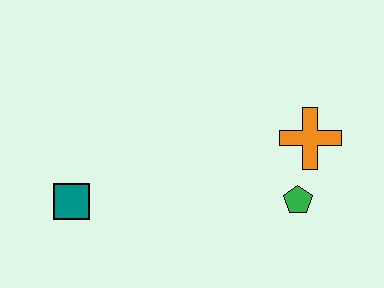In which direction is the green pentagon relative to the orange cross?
The green pentagon is below the orange cross.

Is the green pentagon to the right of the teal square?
Yes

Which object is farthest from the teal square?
The orange cross is farthest from the teal square.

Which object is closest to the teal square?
The green pentagon is closest to the teal square.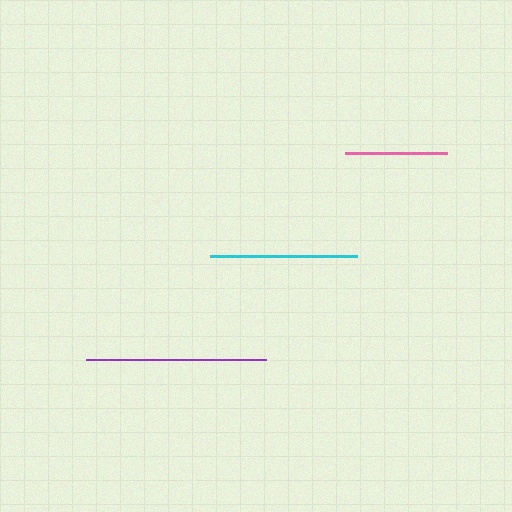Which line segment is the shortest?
The pink line is the shortest at approximately 103 pixels.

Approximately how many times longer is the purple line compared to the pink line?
The purple line is approximately 1.7 times the length of the pink line.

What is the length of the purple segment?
The purple segment is approximately 179 pixels long.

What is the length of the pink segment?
The pink segment is approximately 103 pixels long.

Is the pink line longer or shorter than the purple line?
The purple line is longer than the pink line.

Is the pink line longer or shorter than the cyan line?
The cyan line is longer than the pink line.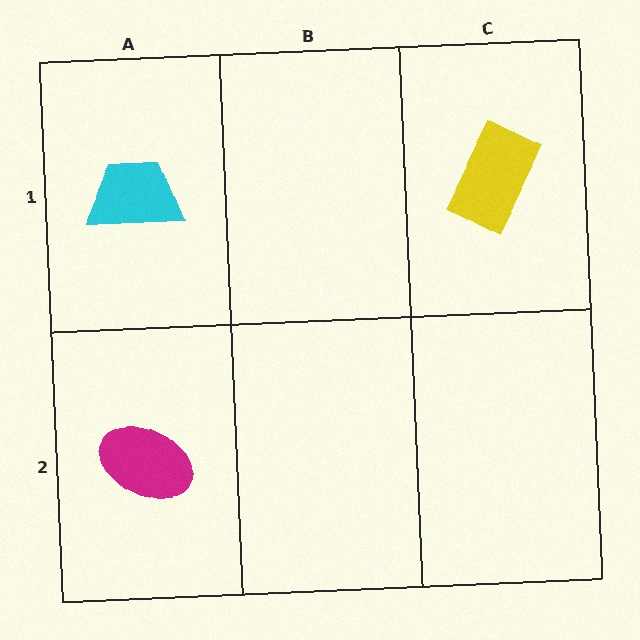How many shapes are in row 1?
2 shapes.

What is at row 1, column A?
A cyan trapezoid.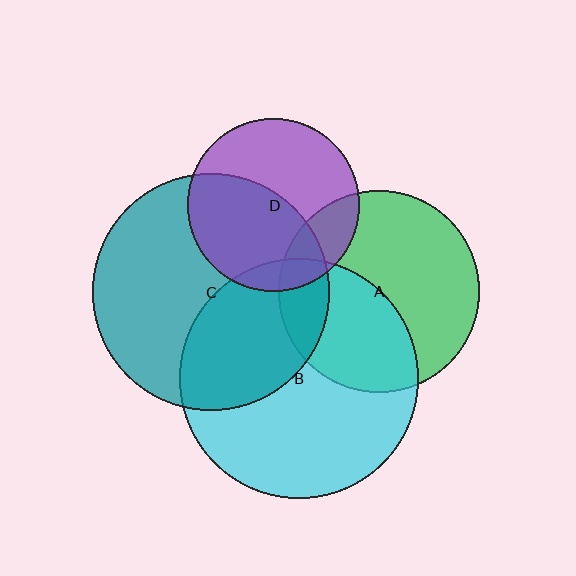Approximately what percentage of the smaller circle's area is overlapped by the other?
Approximately 20%.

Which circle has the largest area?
Circle B (cyan).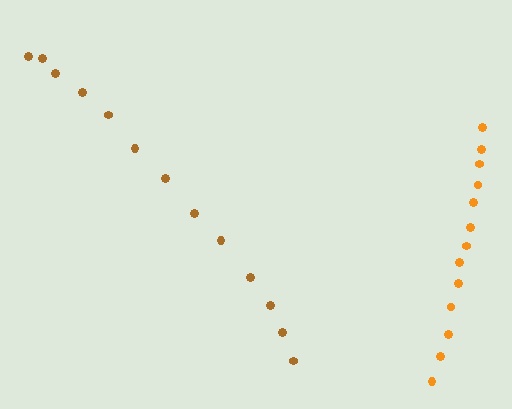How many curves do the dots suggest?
There are 2 distinct paths.